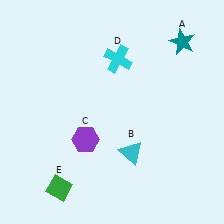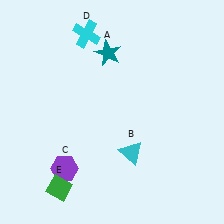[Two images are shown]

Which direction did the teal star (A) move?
The teal star (A) moved left.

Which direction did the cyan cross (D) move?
The cyan cross (D) moved left.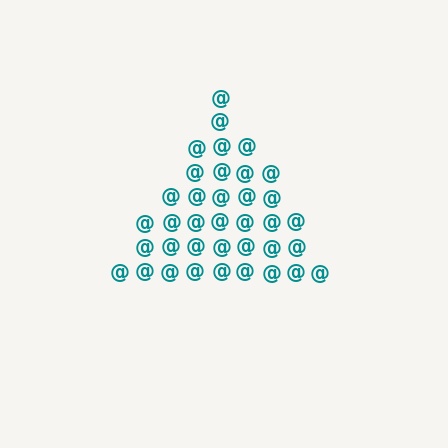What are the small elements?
The small elements are at signs.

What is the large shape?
The large shape is a triangle.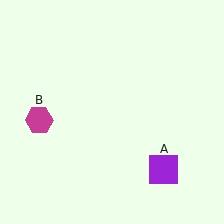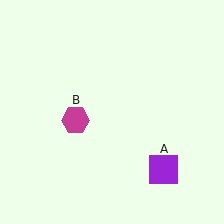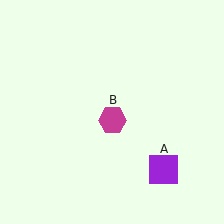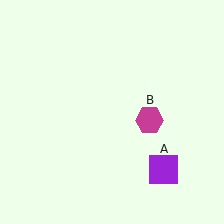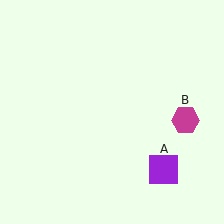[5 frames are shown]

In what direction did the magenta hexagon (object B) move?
The magenta hexagon (object B) moved right.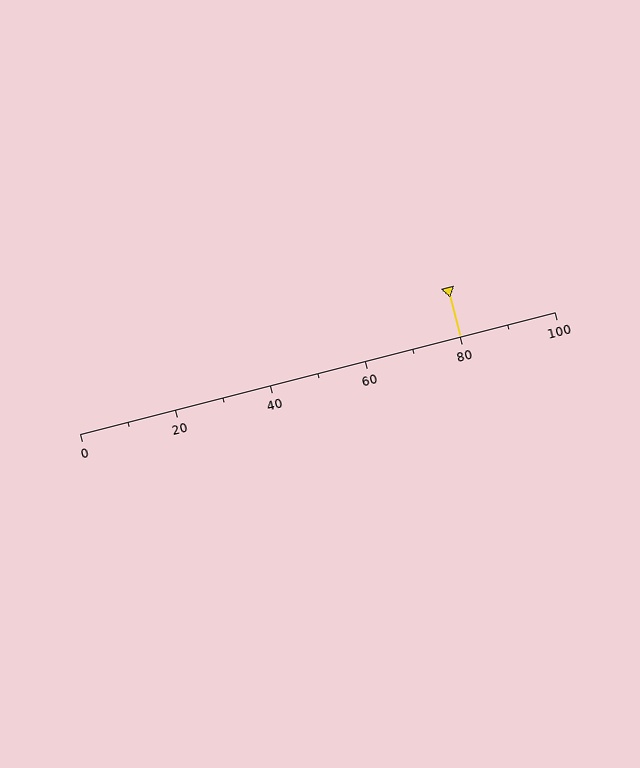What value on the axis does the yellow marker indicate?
The marker indicates approximately 80.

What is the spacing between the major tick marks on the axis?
The major ticks are spaced 20 apart.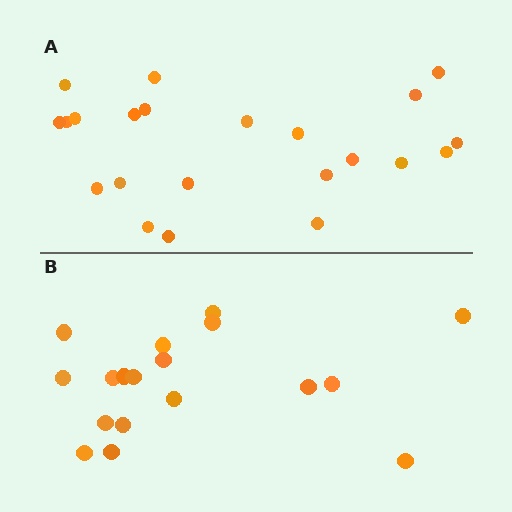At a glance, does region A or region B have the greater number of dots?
Region A (the top region) has more dots.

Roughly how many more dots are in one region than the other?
Region A has about 4 more dots than region B.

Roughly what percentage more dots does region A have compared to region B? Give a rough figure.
About 20% more.